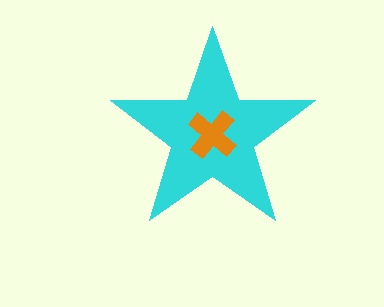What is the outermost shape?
The cyan star.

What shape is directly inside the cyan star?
The orange cross.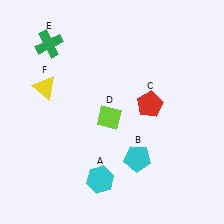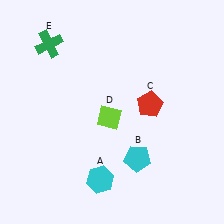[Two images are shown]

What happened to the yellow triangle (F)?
The yellow triangle (F) was removed in Image 2. It was in the top-left area of Image 1.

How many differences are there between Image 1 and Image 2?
There is 1 difference between the two images.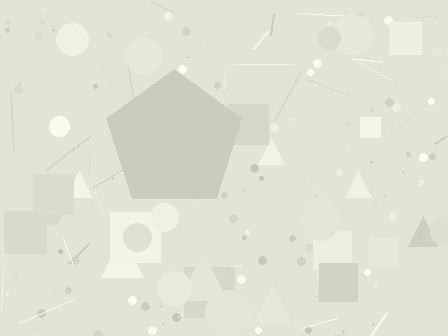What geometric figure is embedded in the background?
A pentagon is embedded in the background.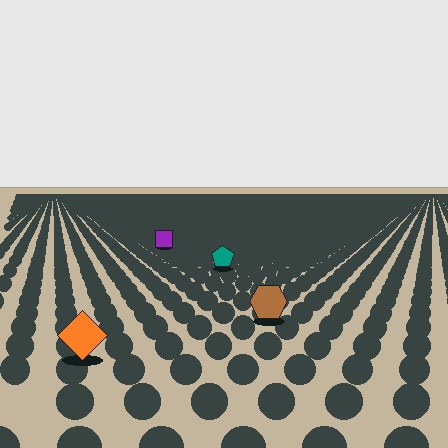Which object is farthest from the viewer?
The purple square is farthest from the viewer. It appears smaller and the ground texture around it is denser.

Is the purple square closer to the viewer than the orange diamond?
No. The orange diamond is closer — you can tell from the texture gradient: the ground texture is coarser near it.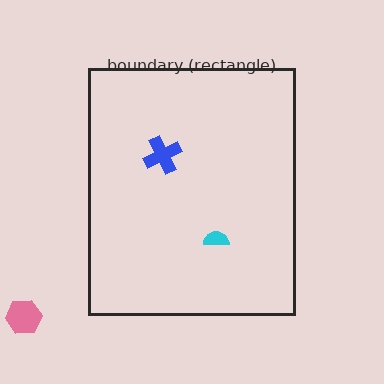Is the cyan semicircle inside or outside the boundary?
Inside.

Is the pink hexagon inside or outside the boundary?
Outside.